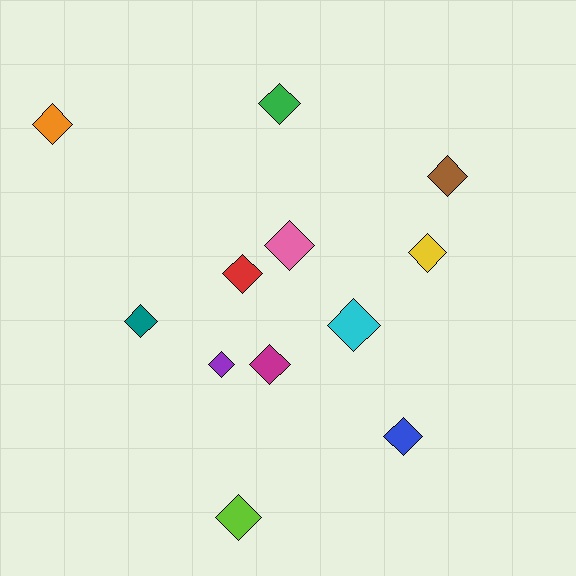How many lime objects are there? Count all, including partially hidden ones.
There is 1 lime object.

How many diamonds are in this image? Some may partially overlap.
There are 12 diamonds.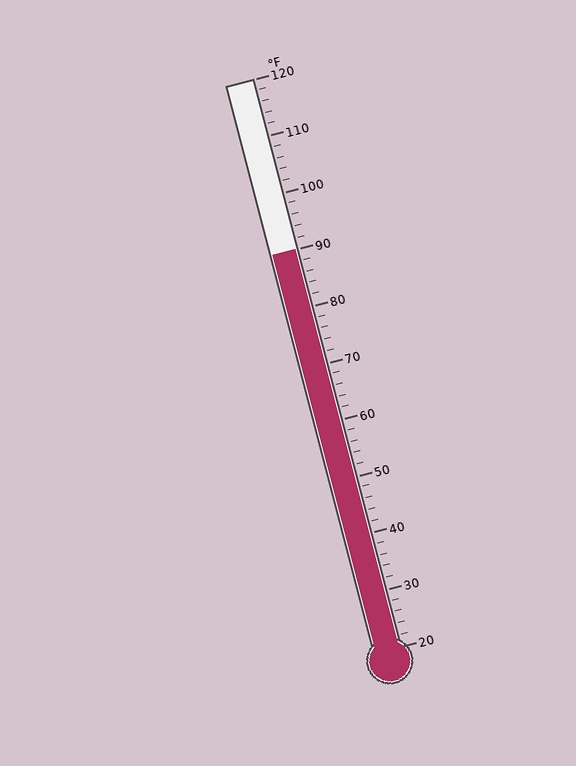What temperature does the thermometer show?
The thermometer shows approximately 90°F.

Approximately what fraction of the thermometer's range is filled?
The thermometer is filled to approximately 70% of its range.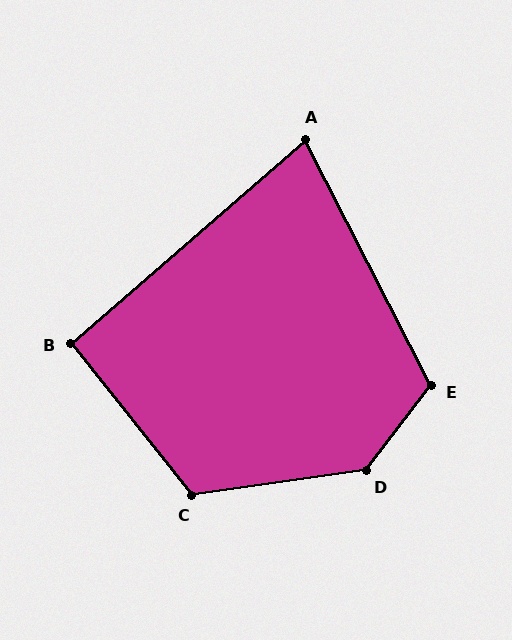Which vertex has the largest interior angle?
D, at approximately 135 degrees.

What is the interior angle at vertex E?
Approximately 116 degrees (obtuse).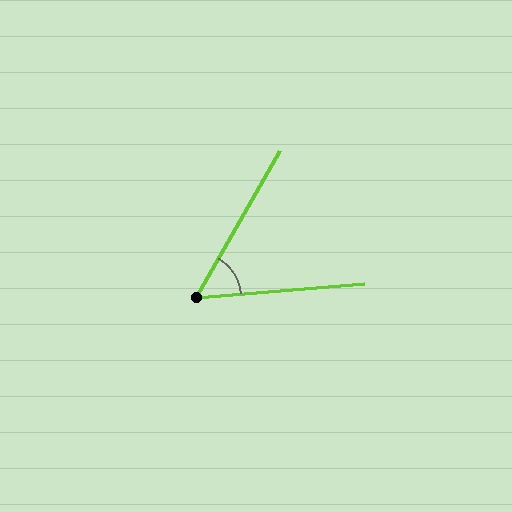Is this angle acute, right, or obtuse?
It is acute.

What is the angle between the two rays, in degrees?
Approximately 55 degrees.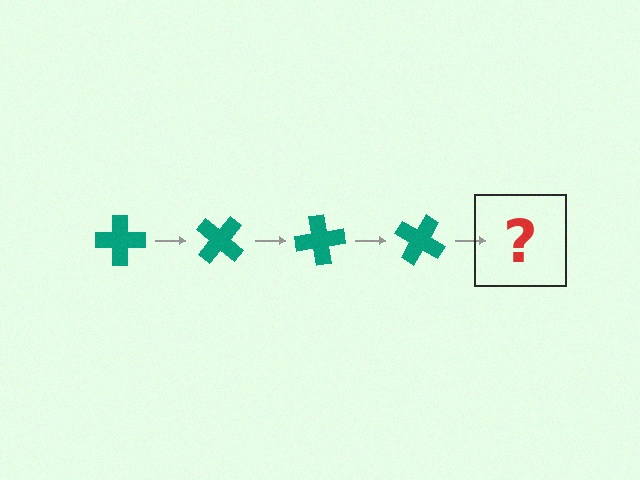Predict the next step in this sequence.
The next step is a teal cross rotated 160 degrees.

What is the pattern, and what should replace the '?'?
The pattern is that the cross rotates 40 degrees each step. The '?' should be a teal cross rotated 160 degrees.